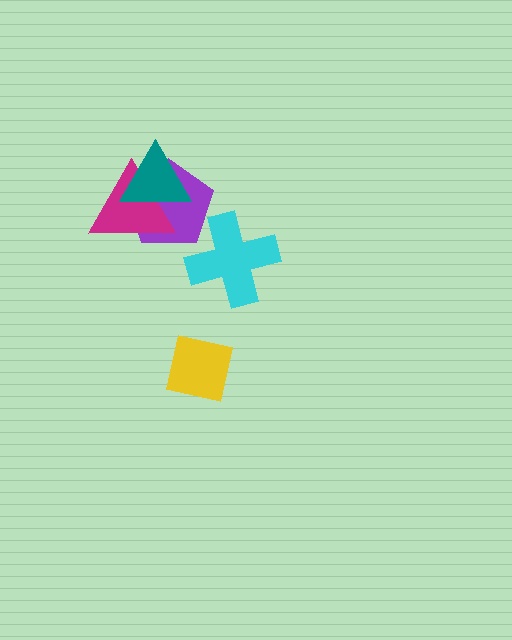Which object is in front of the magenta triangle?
The teal triangle is in front of the magenta triangle.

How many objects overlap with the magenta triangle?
2 objects overlap with the magenta triangle.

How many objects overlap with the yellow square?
0 objects overlap with the yellow square.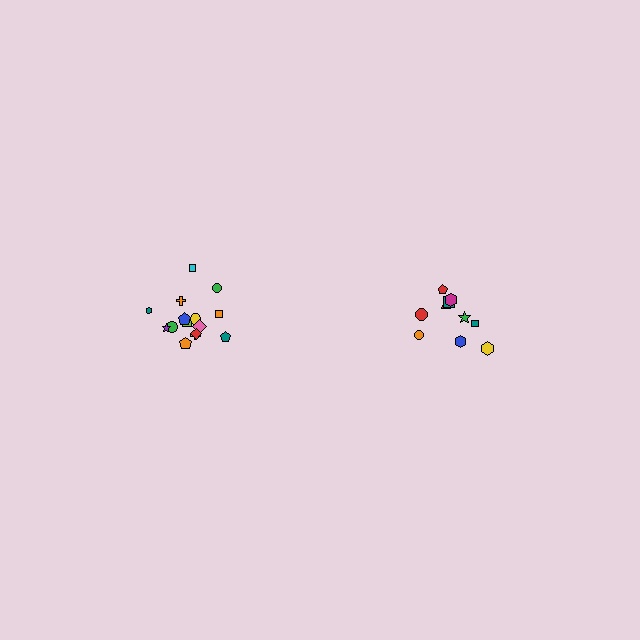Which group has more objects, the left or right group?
The left group.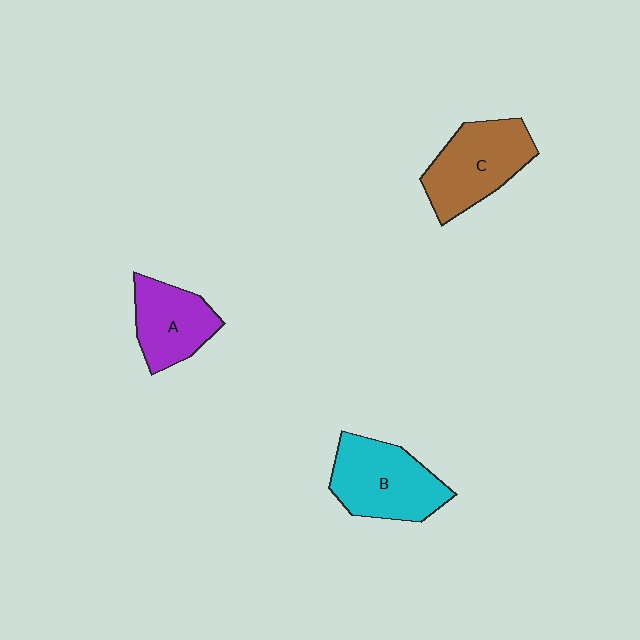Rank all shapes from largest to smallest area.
From largest to smallest: B (cyan), C (brown), A (purple).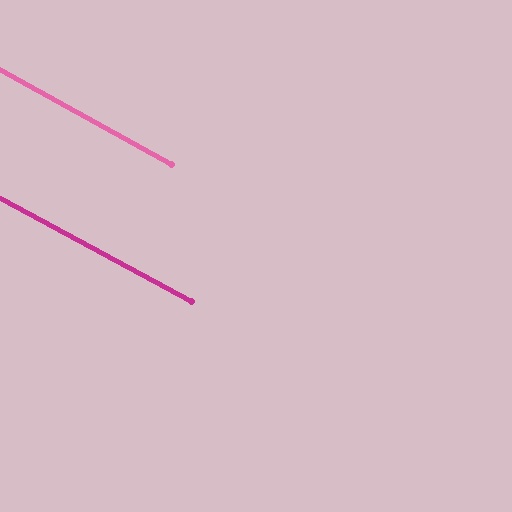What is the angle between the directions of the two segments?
Approximately 0 degrees.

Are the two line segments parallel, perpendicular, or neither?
Parallel — their directions differ by only 0.3°.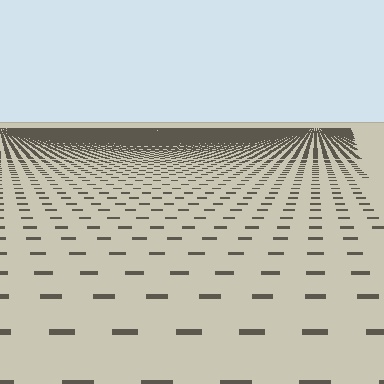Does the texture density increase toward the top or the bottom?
Density increases toward the top.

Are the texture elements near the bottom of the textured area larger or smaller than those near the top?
Larger. Near the bottom, elements are closer to the viewer and appear at a bigger on-screen size.